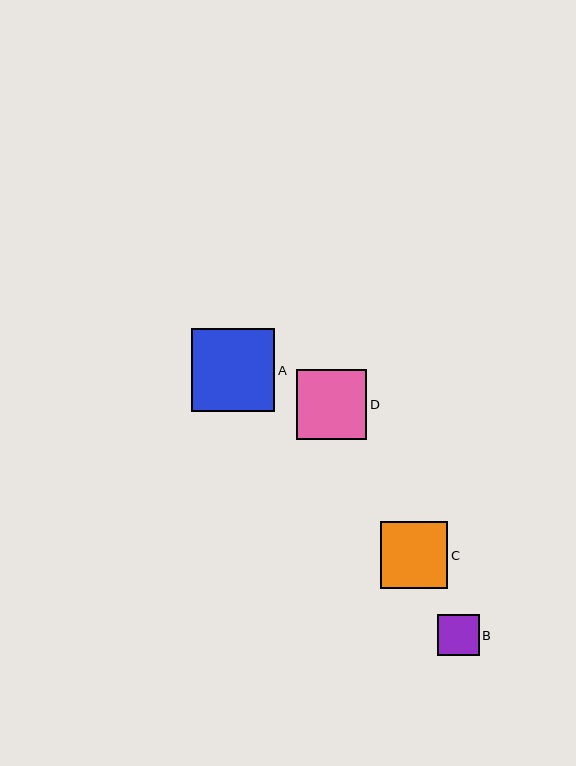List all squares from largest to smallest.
From largest to smallest: A, D, C, B.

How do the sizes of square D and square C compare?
Square D and square C are approximately the same size.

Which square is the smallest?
Square B is the smallest with a size of approximately 42 pixels.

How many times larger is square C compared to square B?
Square C is approximately 1.6 times the size of square B.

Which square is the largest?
Square A is the largest with a size of approximately 83 pixels.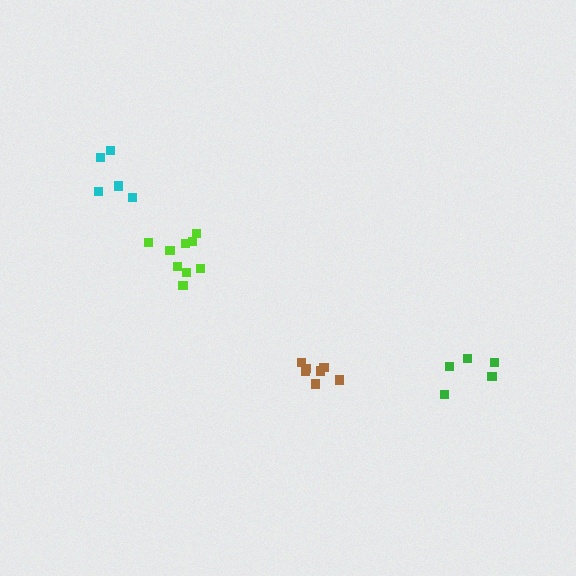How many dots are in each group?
Group 1: 8 dots, Group 2: 5 dots, Group 3: 9 dots, Group 4: 5 dots (27 total).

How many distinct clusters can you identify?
There are 4 distinct clusters.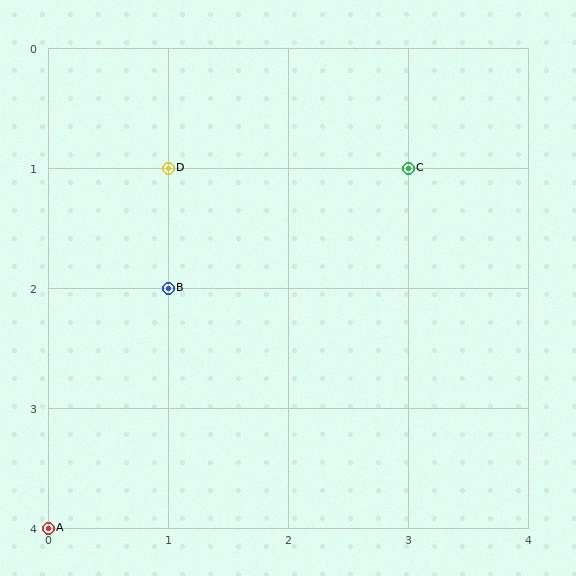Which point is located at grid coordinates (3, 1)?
Point C is at (3, 1).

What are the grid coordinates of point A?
Point A is at grid coordinates (0, 4).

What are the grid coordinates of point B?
Point B is at grid coordinates (1, 2).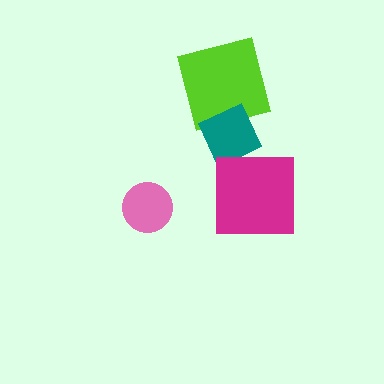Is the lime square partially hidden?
Yes, it is partially covered by another shape.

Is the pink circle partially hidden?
No, no other shape covers it.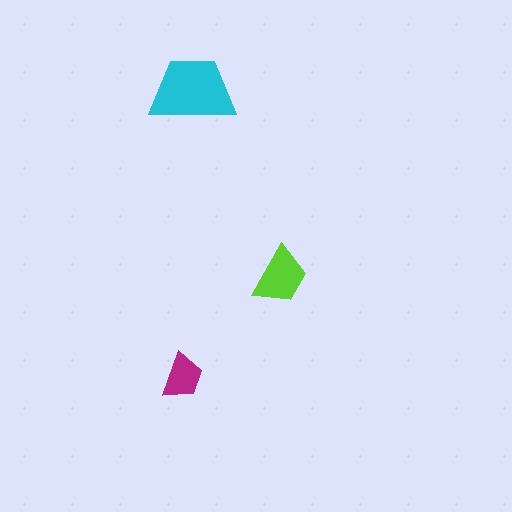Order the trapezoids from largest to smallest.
the cyan one, the lime one, the magenta one.